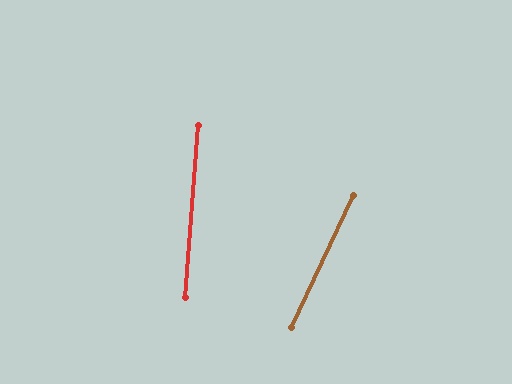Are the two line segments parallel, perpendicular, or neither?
Neither parallel nor perpendicular — they differ by about 21°.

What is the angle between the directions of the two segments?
Approximately 21 degrees.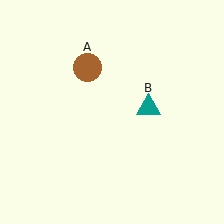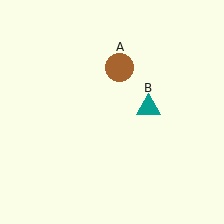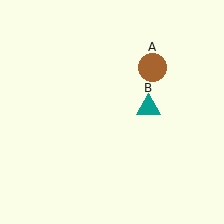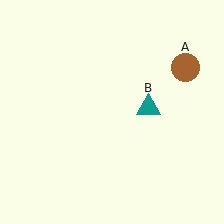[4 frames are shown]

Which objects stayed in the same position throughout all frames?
Teal triangle (object B) remained stationary.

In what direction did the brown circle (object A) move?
The brown circle (object A) moved right.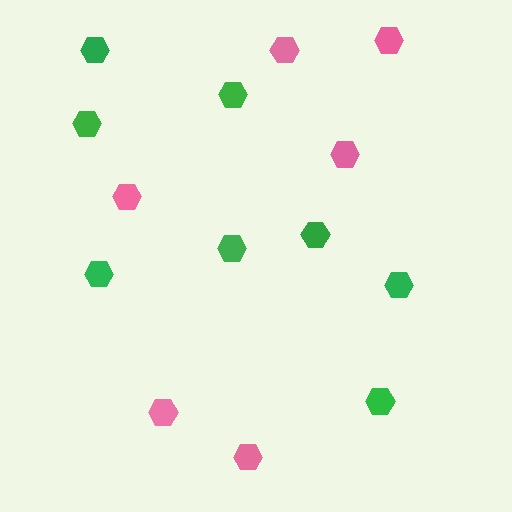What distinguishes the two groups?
There are 2 groups: one group of pink hexagons (6) and one group of green hexagons (8).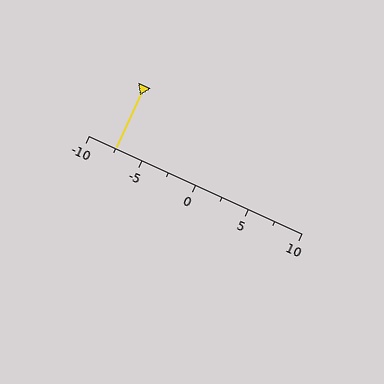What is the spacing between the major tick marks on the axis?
The major ticks are spaced 5 apart.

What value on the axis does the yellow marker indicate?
The marker indicates approximately -7.5.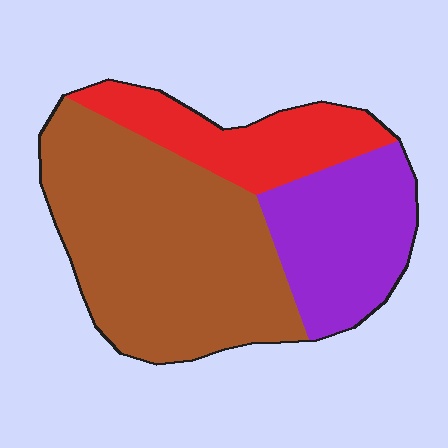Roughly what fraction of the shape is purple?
Purple takes up between a sixth and a third of the shape.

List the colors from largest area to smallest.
From largest to smallest: brown, purple, red.